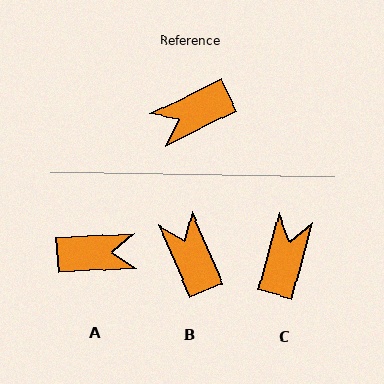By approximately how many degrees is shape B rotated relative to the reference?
Approximately 93 degrees clockwise.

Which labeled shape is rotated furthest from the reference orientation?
A, about 157 degrees away.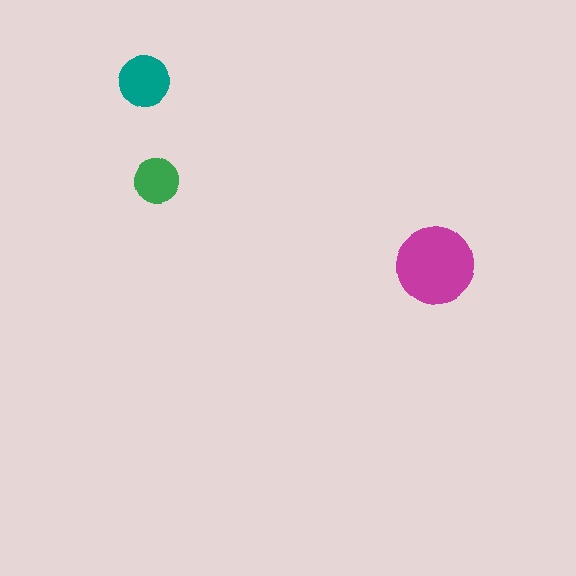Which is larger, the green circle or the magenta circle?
The magenta one.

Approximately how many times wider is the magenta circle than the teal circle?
About 1.5 times wider.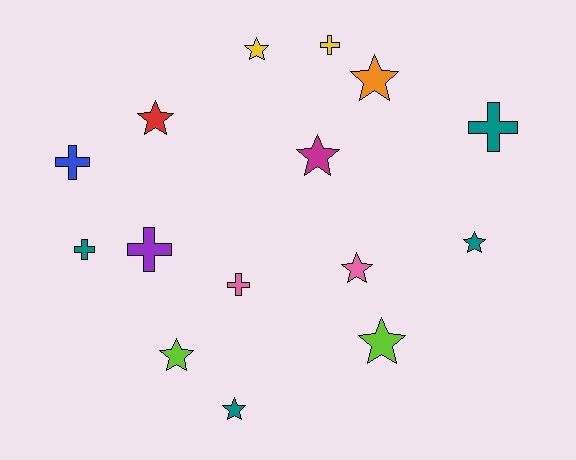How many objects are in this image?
There are 15 objects.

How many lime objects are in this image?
There are 2 lime objects.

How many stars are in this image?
There are 9 stars.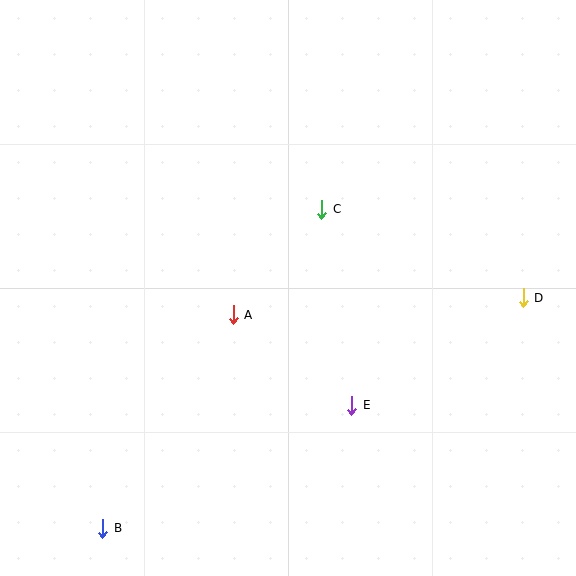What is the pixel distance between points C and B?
The distance between C and B is 387 pixels.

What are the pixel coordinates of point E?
Point E is at (352, 405).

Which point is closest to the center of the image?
Point A at (233, 315) is closest to the center.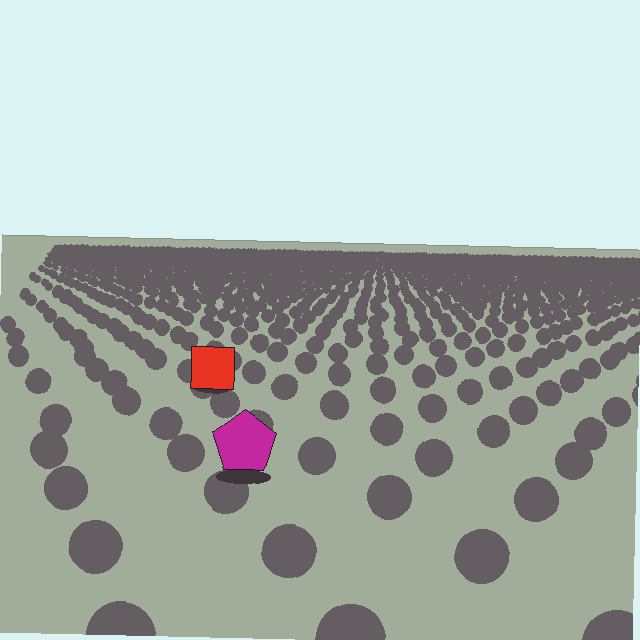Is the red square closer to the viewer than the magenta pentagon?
No. The magenta pentagon is closer — you can tell from the texture gradient: the ground texture is coarser near it.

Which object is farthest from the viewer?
The red square is farthest from the viewer. It appears smaller and the ground texture around it is denser.